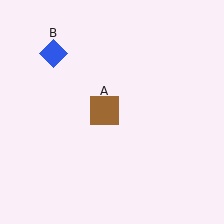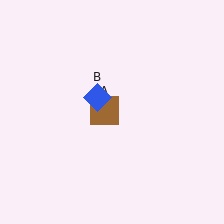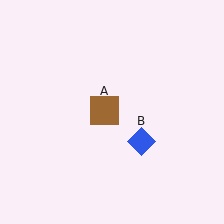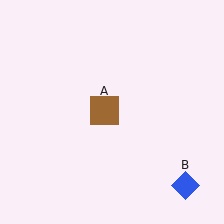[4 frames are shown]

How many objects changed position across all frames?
1 object changed position: blue diamond (object B).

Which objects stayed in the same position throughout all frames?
Brown square (object A) remained stationary.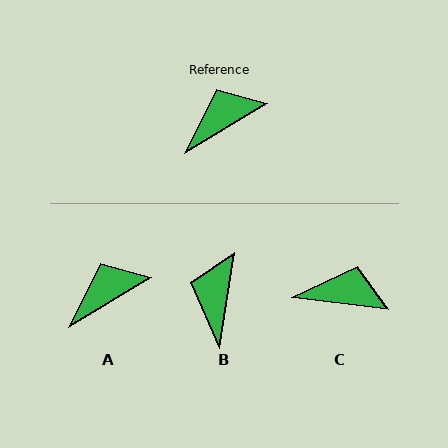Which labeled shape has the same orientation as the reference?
A.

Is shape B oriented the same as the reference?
No, it is off by about 50 degrees.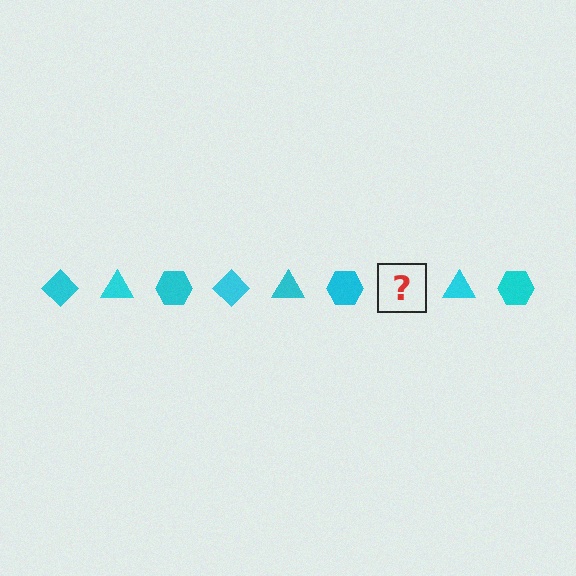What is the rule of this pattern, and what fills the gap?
The rule is that the pattern cycles through diamond, triangle, hexagon shapes in cyan. The gap should be filled with a cyan diamond.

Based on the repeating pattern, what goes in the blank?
The blank should be a cyan diamond.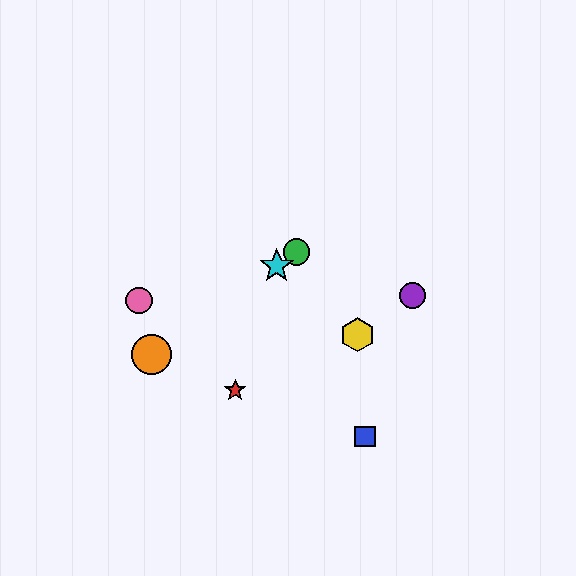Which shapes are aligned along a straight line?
The green circle, the orange circle, the cyan star are aligned along a straight line.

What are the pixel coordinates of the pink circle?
The pink circle is at (139, 301).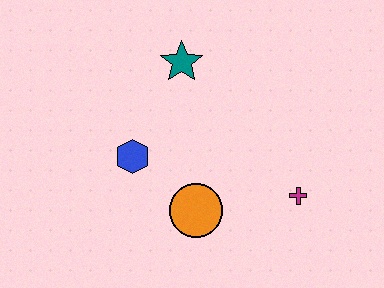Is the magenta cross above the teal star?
No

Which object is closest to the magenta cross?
The orange circle is closest to the magenta cross.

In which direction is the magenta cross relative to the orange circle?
The magenta cross is to the right of the orange circle.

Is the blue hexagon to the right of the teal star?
No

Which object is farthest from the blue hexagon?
The magenta cross is farthest from the blue hexagon.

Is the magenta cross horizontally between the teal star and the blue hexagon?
No